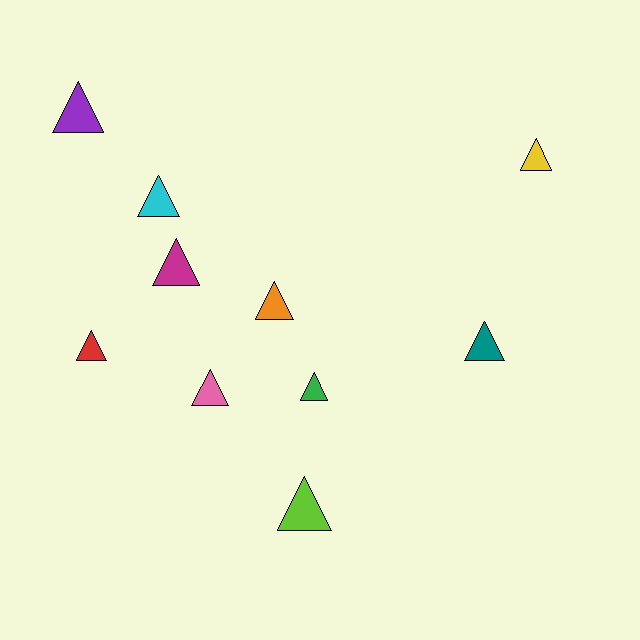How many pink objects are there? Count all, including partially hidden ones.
There is 1 pink object.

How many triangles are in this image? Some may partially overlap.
There are 10 triangles.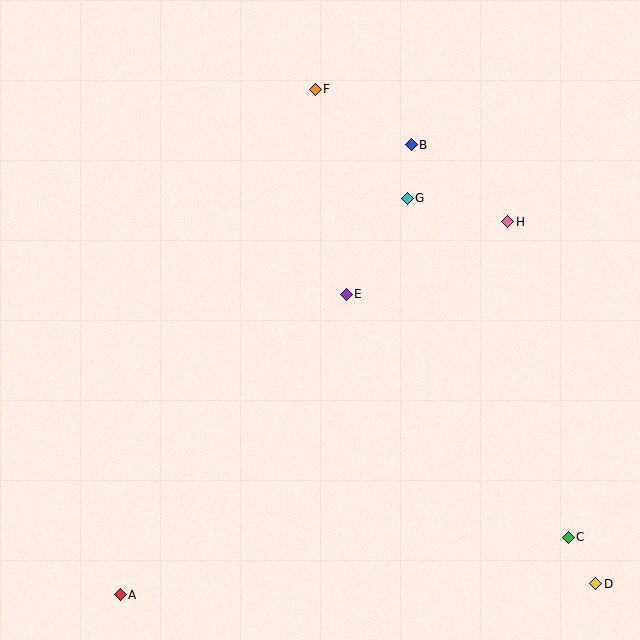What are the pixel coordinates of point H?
Point H is at (508, 222).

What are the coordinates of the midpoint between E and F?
The midpoint between E and F is at (331, 192).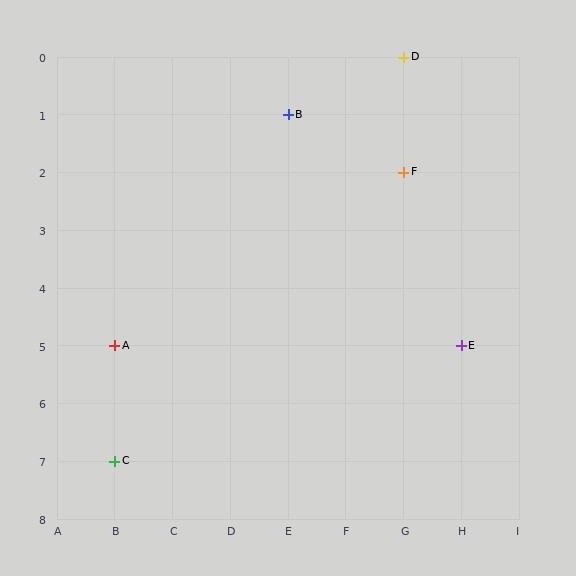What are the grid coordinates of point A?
Point A is at grid coordinates (B, 5).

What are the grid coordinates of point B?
Point B is at grid coordinates (E, 1).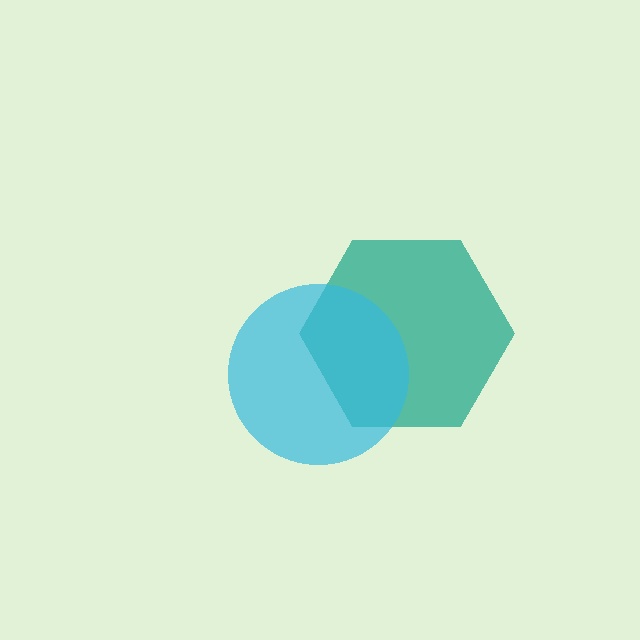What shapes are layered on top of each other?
The layered shapes are: a teal hexagon, a cyan circle.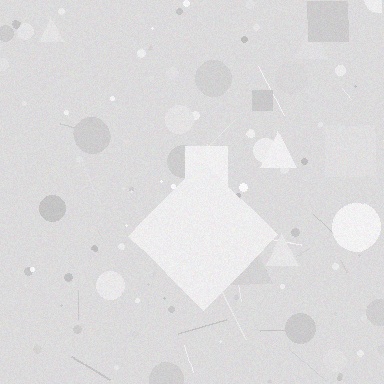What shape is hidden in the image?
A diamond is hidden in the image.